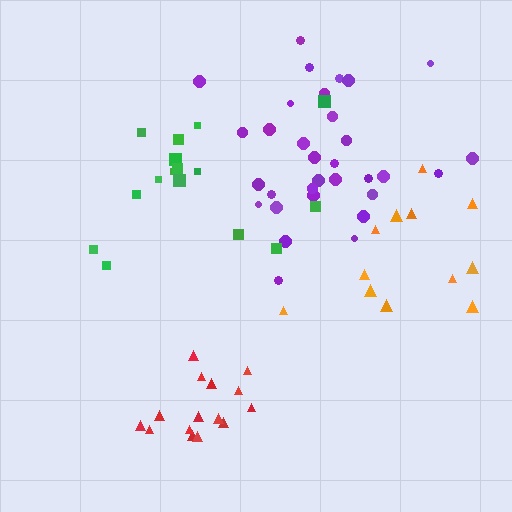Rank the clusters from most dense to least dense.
red, purple, green, orange.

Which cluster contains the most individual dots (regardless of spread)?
Purple (32).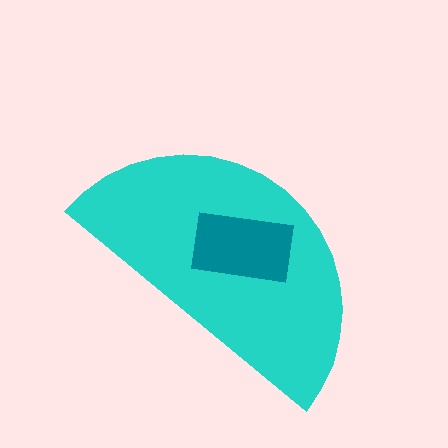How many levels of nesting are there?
2.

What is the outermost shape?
The cyan semicircle.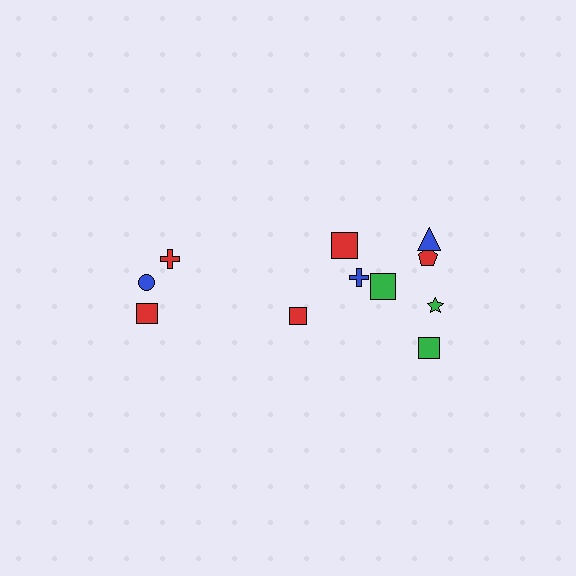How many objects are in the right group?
There are 8 objects.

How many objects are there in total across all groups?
There are 11 objects.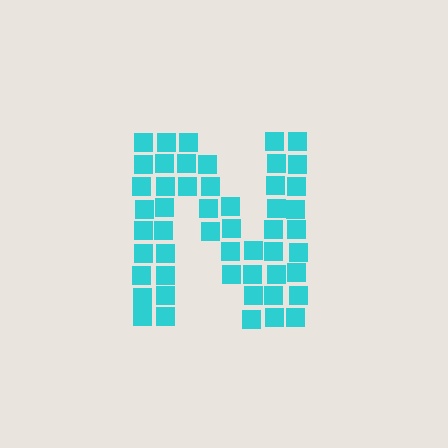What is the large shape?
The large shape is the letter N.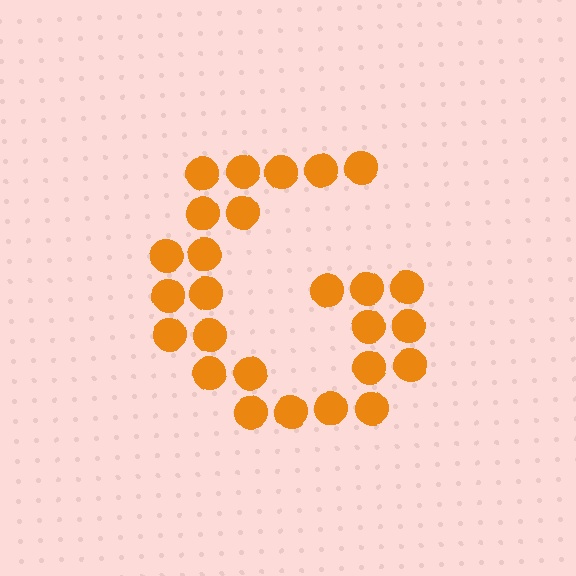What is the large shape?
The large shape is the letter G.